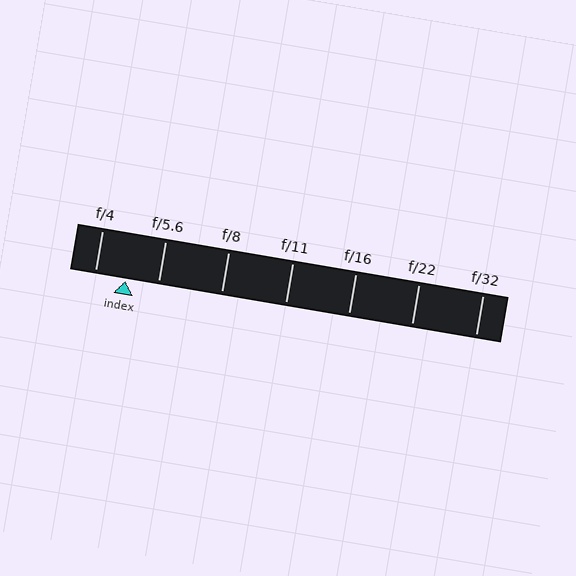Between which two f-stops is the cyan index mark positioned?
The index mark is between f/4 and f/5.6.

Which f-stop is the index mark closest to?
The index mark is closest to f/4.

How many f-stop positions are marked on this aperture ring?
There are 7 f-stop positions marked.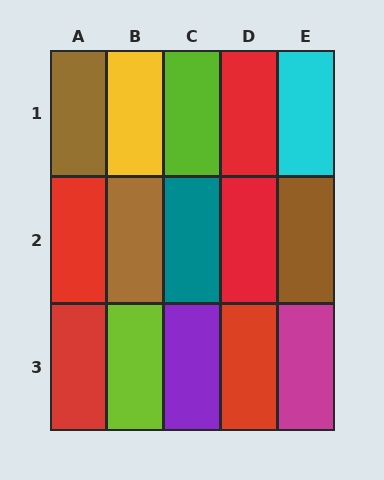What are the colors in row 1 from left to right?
Brown, yellow, lime, red, cyan.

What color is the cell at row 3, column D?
Red.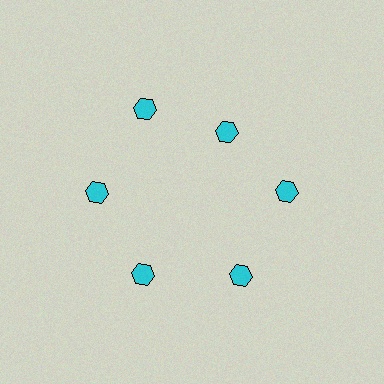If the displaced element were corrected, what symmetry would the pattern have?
It would have 6-fold rotational symmetry — the pattern would map onto itself every 60 degrees.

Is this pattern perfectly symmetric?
No. The 6 cyan hexagons are arranged in a ring, but one element near the 1 o'clock position is pulled inward toward the center, breaking the 6-fold rotational symmetry.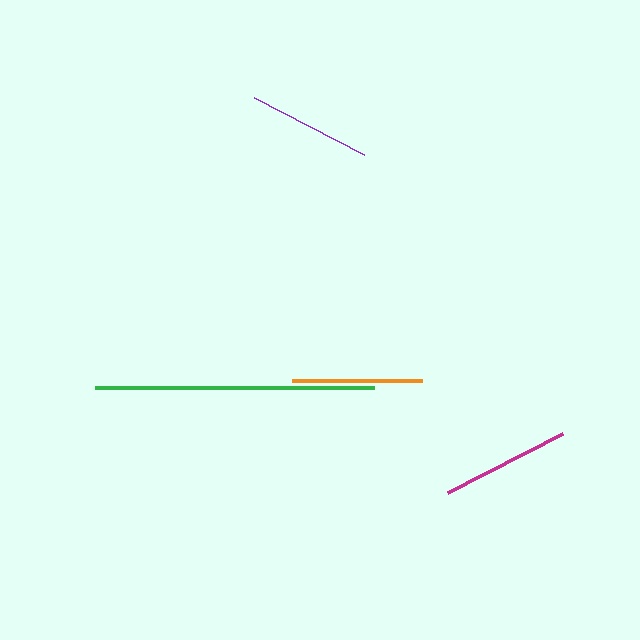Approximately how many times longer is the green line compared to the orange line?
The green line is approximately 2.1 times the length of the orange line.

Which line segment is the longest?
The green line is the longest at approximately 279 pixels.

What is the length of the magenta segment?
The magenta segment is approximately 129 pixels long.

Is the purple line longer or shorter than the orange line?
The orange line is longer than the purple line.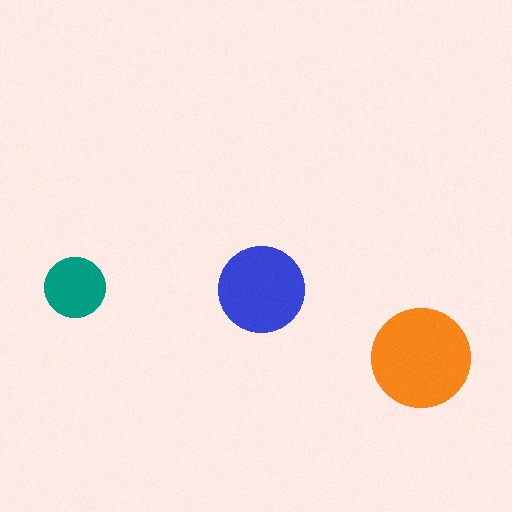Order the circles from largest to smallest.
the orange one, the blue one, the teal one.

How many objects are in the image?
There are 3 objects in the image.